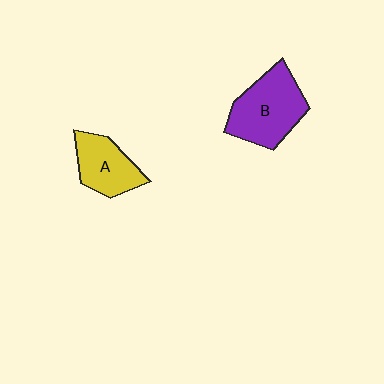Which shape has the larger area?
Shape B (purple).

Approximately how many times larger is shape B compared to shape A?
Approximately 1.5 times.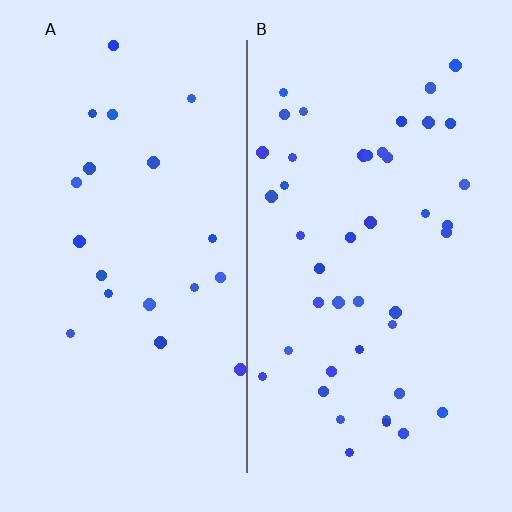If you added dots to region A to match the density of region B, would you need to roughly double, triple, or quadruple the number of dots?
Approximately double.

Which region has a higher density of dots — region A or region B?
B (the right).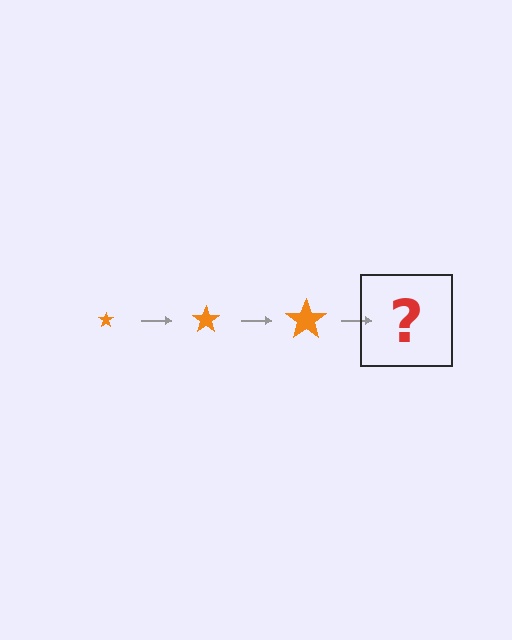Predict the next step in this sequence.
The next step is an orange star, larger than the previous one.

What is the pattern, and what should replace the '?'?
The pattern is that the star gets progressively larger each step. The '?' should be an orange star, larger than the previous one.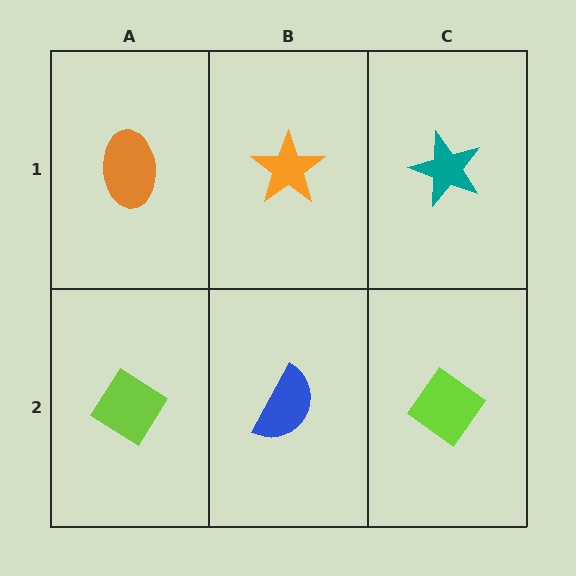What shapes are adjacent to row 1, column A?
A lime diamond (row 2, column A), an orange star (row 1, column B).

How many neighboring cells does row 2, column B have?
3.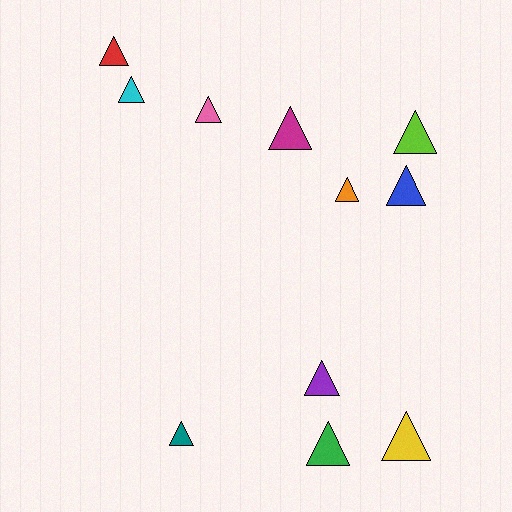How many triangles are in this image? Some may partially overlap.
There are 11 triangles.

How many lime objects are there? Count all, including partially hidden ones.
There is 1 lime object.